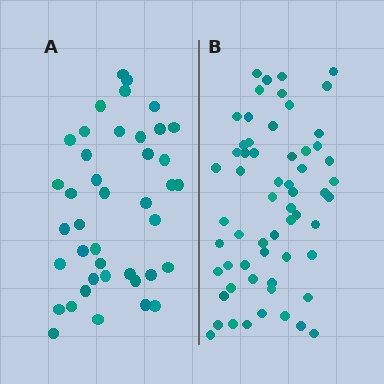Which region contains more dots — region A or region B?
Region B (the right region) has more dots.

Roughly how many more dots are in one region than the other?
Region B has approximately 20 more dots than region A.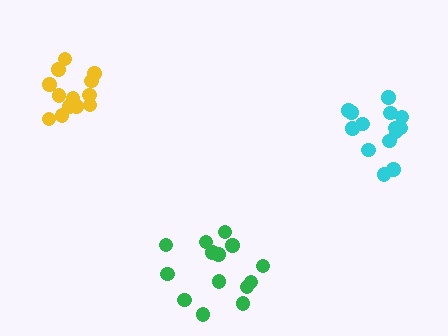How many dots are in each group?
Group 1: 14 dots, Group 2: 14 dots, Group 3: 13 dots (41 total).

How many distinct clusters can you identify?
There are 3 distinct clusters.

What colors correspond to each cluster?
The clusters are colored: green, cyan, yellow.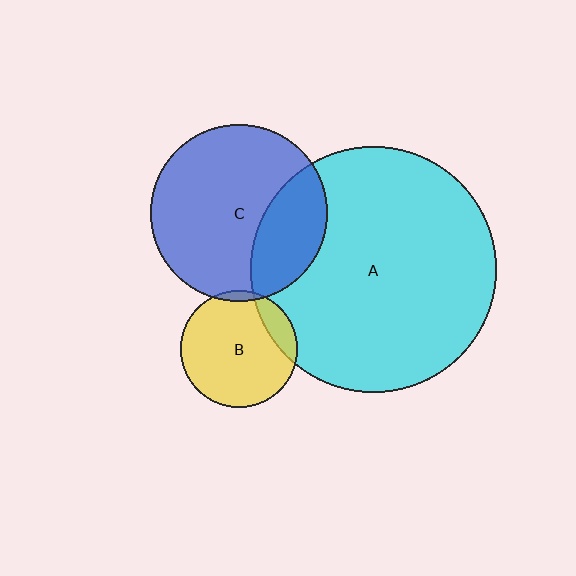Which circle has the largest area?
Circle A (cyan).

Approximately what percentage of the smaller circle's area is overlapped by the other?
Approximately 25%.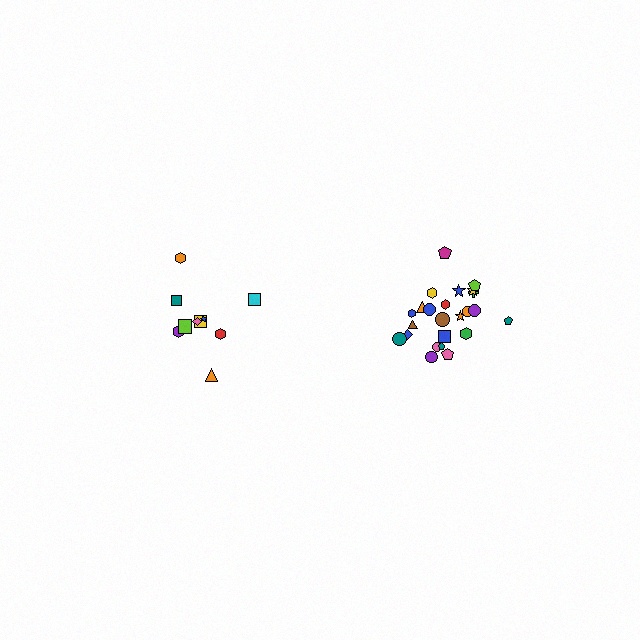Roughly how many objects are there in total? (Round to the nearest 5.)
Roughly 35 objects in total.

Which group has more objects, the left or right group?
The right group.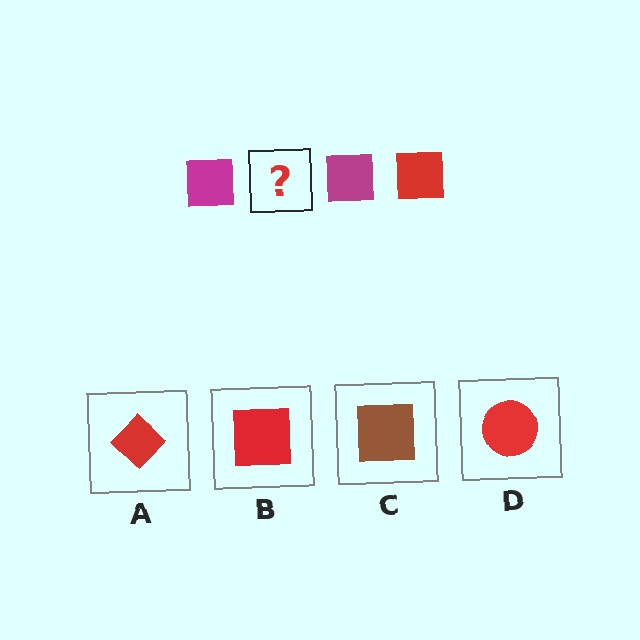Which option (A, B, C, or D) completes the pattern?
B.